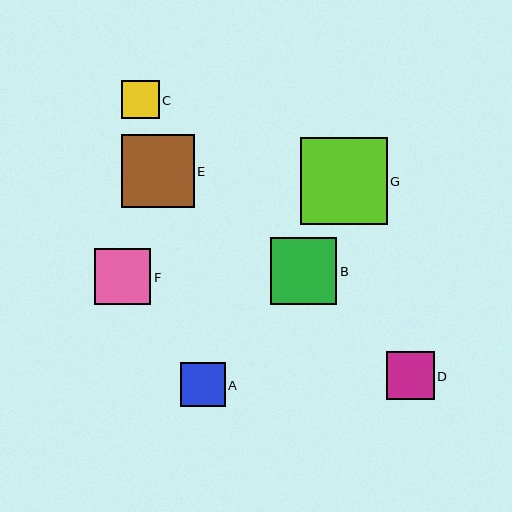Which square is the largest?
Square G is the largest with a size of approximately 87 pixels.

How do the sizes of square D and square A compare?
Square D and square A are approximately the same size.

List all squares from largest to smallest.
From largest to smallest: G, E, B, F, D, A, C.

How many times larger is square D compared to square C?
Square D is approximately 1.3 times the size of square C.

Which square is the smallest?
Square C is the smallest with a size of approximately 38 pixels.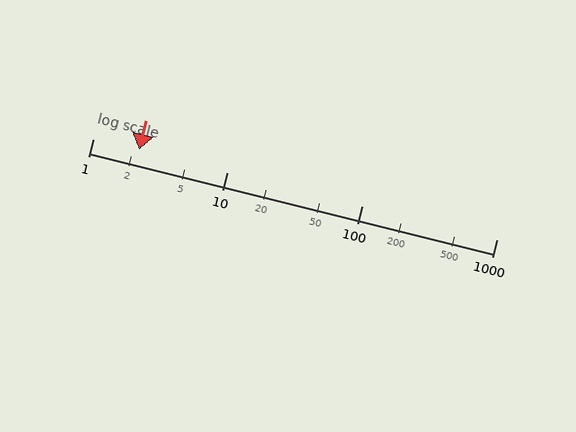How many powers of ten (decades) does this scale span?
The scale spans 3 decades, from 1 to 1000.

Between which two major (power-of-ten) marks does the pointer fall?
The pointer is between 1 and 10.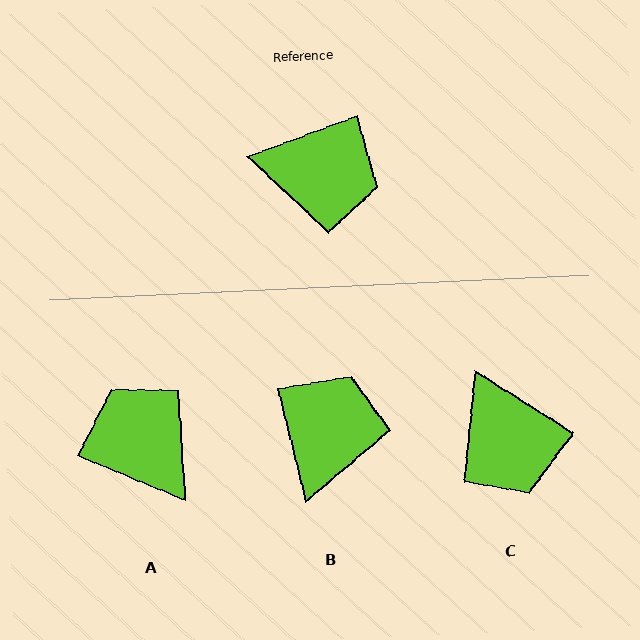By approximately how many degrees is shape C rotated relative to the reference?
Approximately 53 degrees clockwise.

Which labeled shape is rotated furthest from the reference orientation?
A, about 136 degrees away.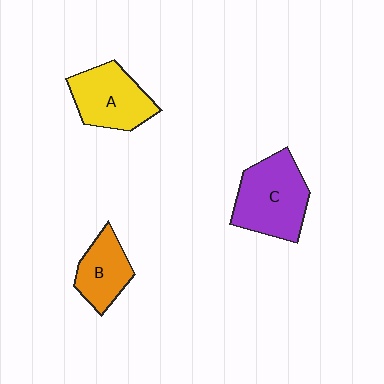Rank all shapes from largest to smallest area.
From largest to smallest: C (purple), A (yellow), B (orange).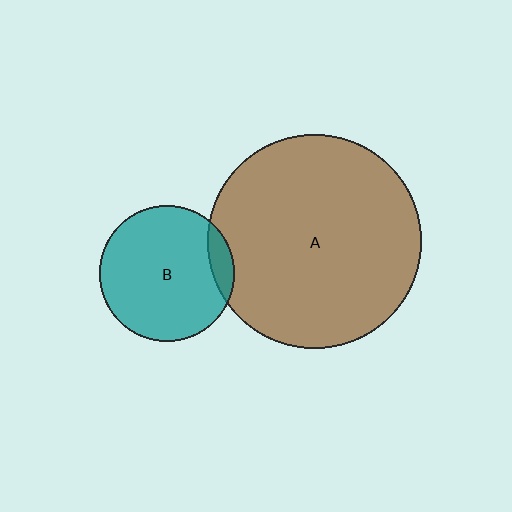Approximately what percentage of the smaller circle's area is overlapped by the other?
Approximately 10%.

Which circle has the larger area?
Circle A (brown).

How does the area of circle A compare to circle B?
Approximately 2.5 times.